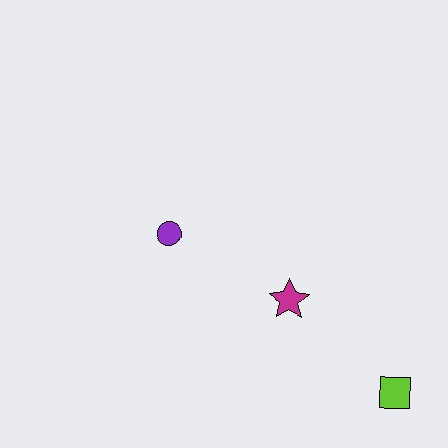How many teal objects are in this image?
There are no teal objects.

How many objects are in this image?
There are 3 objects.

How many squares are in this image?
There is 1 square.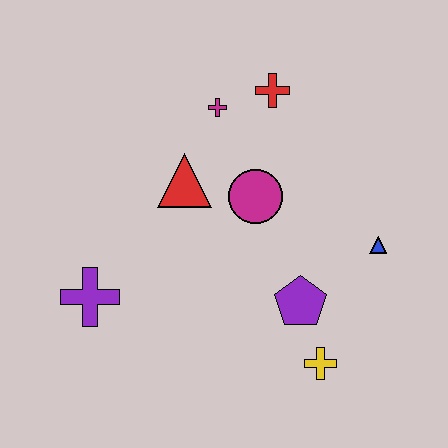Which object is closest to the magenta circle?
The red triangle is closest to the magenta circle.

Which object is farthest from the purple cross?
The blue triangle is farthest from the purple cross.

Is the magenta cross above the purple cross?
Yes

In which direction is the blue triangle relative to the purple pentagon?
The blue triangle is to the right of the purple pentagon.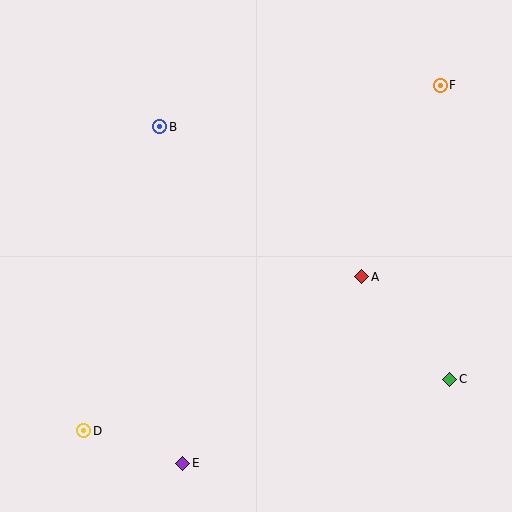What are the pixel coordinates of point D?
Point D is at (84, 431).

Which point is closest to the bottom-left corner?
Point D is closest to the bottom-left corner.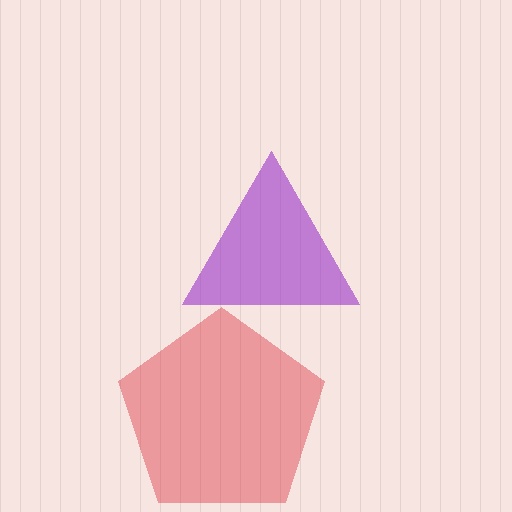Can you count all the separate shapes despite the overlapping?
Yes, there are 2 separate shapes.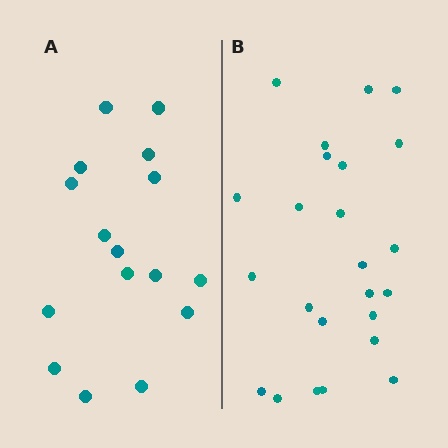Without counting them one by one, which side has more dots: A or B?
Region B (the right region) has more dots.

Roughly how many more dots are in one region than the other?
Region B has roughly 8 or so more dots than region A.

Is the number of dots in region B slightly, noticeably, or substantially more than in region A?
Region B has substantially more. The ratio is roughly 1.5 to 1.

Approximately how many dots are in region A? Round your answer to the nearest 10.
About 20 dots. (The exact count is 16, which rounds to 20.)